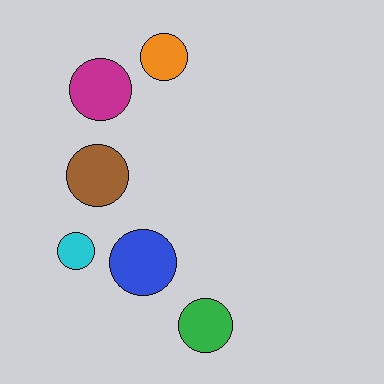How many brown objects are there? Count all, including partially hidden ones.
There is 1 brown object.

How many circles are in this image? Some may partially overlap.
There are 6 circles.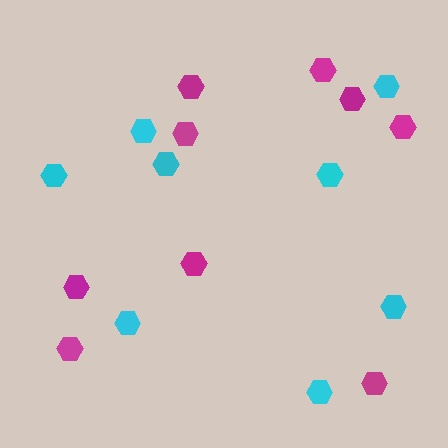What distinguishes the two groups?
There are 2 groups: one group of magenta hexagons (9) and one group of cyan hexagons (8).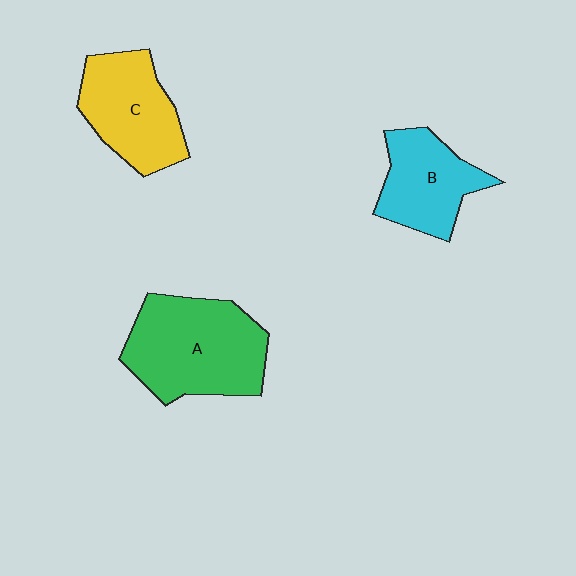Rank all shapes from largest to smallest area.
From largest to smallest: A (green), C (yellow), B (cyan).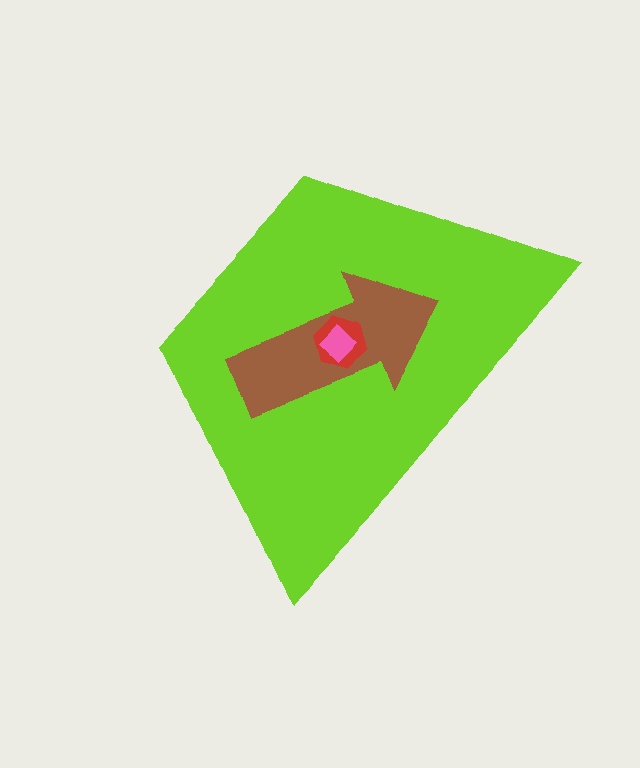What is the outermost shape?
The lime trapezoid.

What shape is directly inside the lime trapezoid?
The brown arrow.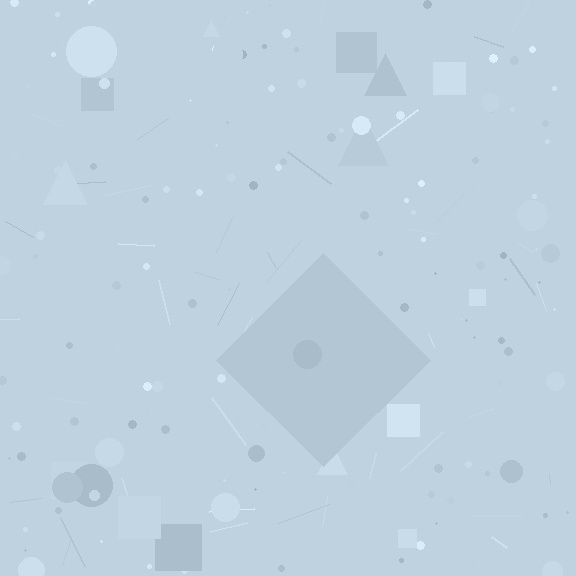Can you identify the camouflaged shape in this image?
The camouflaged shape is a diamond.